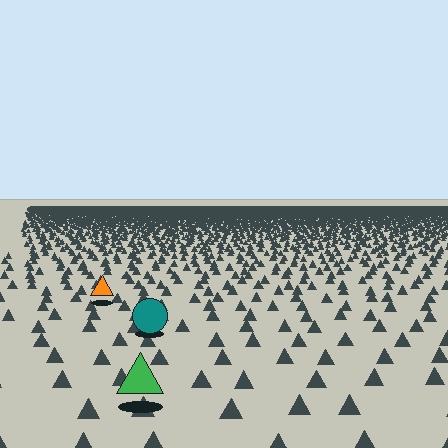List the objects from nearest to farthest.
From nearest to farthest: the green triangle, the teal circle, the orange triangle.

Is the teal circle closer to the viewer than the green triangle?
No. The green triangle is closer — you can tell from the texture gradient: the ground texture is coarser near it.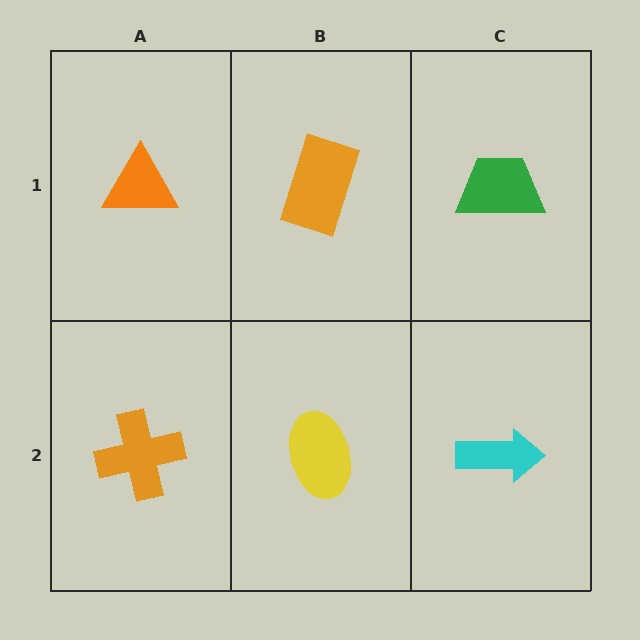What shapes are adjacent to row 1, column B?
A yellow ellipse (row 2, column B), an orange triangle (row 1, column A), a green trapezoid (row 1, column C).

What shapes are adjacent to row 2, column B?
An orange rectangle (row 1, column B), an orange cross (row 2, column A), a cyan arrow (row 2, column C).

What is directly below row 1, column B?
A yellow ellipse.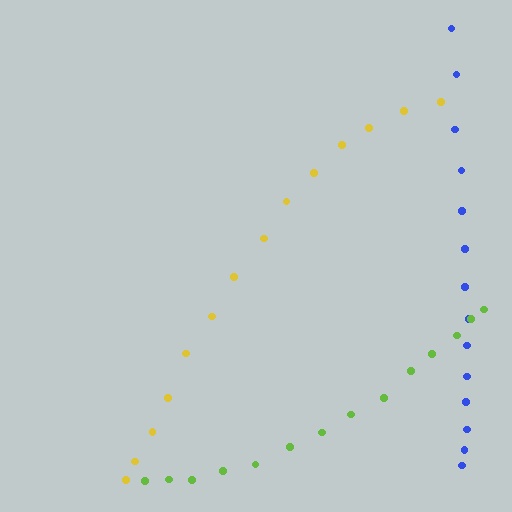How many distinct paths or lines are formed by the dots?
There are 3 distinct paths.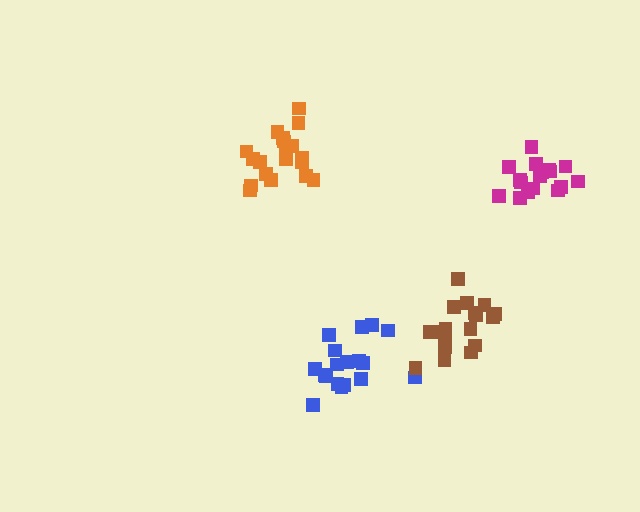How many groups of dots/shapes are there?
There are 4 groups.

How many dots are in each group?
Group 1: 19 dots, Group 2: 18 dots, Group 3: 18 dots, Group 4: 18 dots (73 total).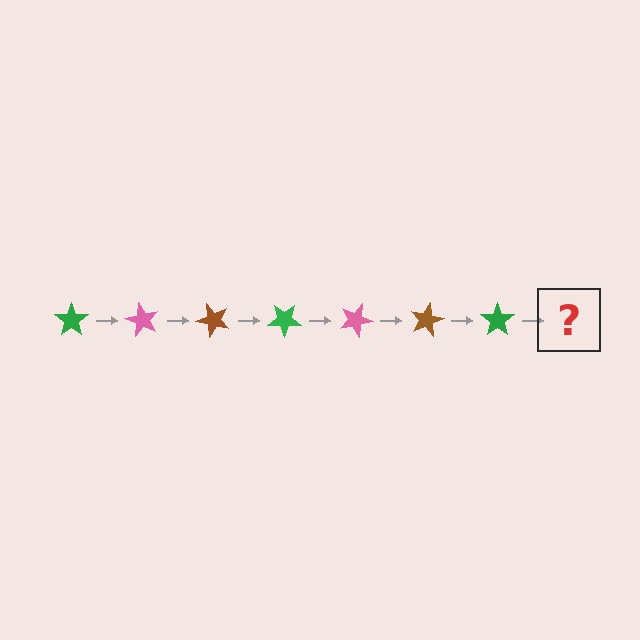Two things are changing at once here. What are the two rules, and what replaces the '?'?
The two rules are that it rotates 60 degrees each step and the color cycles through green, pink, and brown. The '?' should be a pink star, rotated 420 degrees from the start.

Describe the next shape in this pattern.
It should be a pink star, rotated 420 degrees from the start.